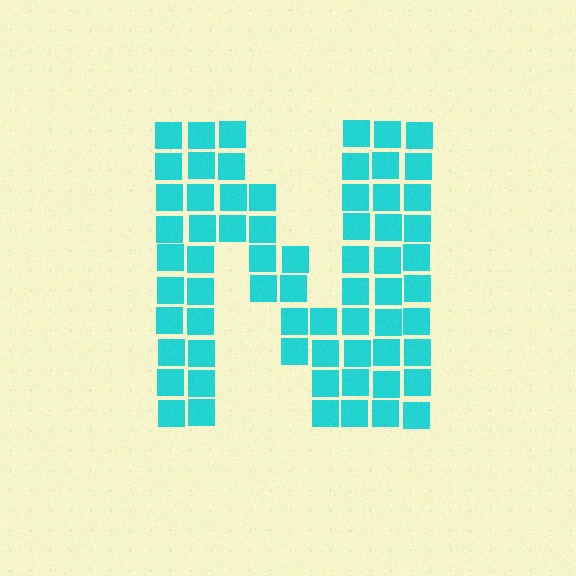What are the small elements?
The small elements are squares.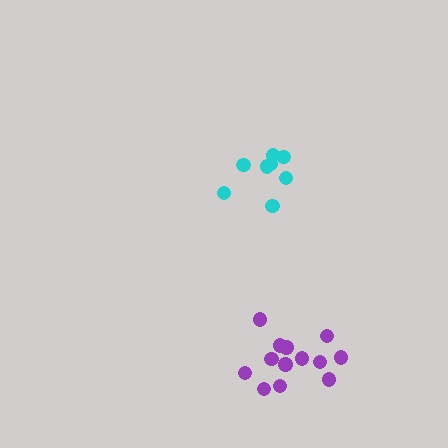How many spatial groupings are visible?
There are 2 spatial groupings.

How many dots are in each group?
Group 1: 8 dots, Group 2: 13 dots (21 total).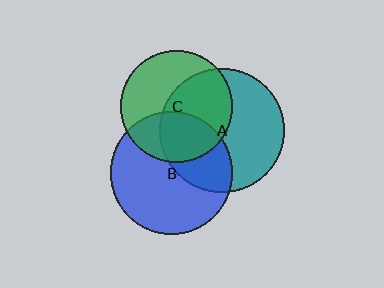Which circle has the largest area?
Circle A (teal).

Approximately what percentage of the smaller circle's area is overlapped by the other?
Approximately 50%.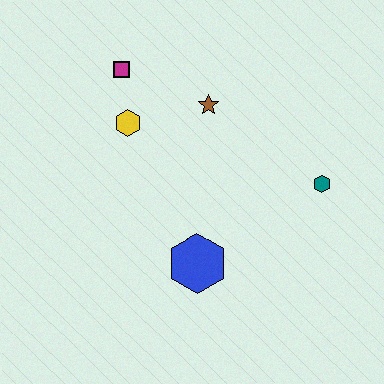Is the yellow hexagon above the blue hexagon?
Yes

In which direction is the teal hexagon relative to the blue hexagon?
The teal hexagon is to the right of the blue hexagon.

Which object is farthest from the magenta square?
The teal hexagon is farthest from the magenta square.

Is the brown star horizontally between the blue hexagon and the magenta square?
No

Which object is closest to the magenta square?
The yellow hexagon is closest to the magenta square.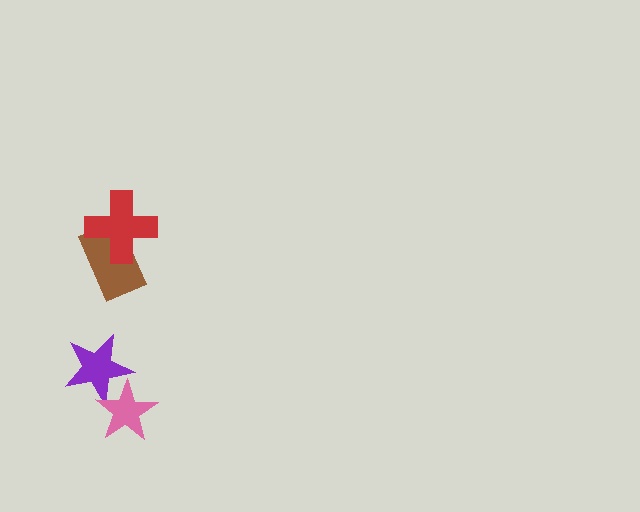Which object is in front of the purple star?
The pink star is in front of the purple star.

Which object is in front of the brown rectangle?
The red cross is in front of the brown rectangle.